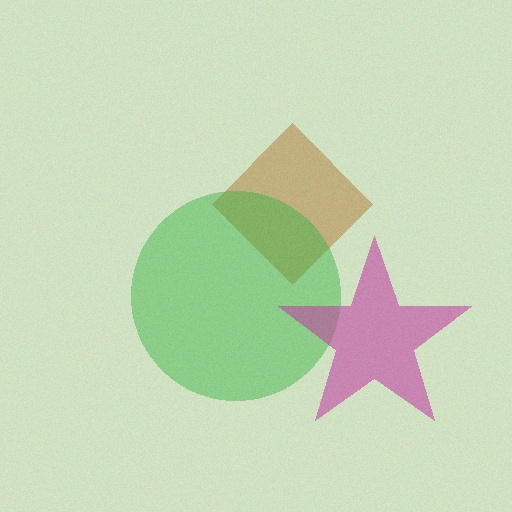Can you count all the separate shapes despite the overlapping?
Yes, there are 3 separate shapes.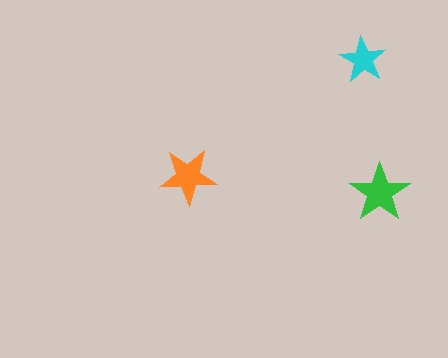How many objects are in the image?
There are 3 objects in the image.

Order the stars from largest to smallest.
the green one, the orange one, the cyan one.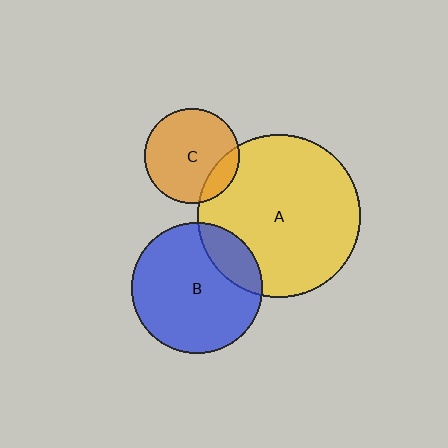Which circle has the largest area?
Circle A (yellow).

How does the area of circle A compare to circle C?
Approximately 3.0 times.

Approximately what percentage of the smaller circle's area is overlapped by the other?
Approximately 15%.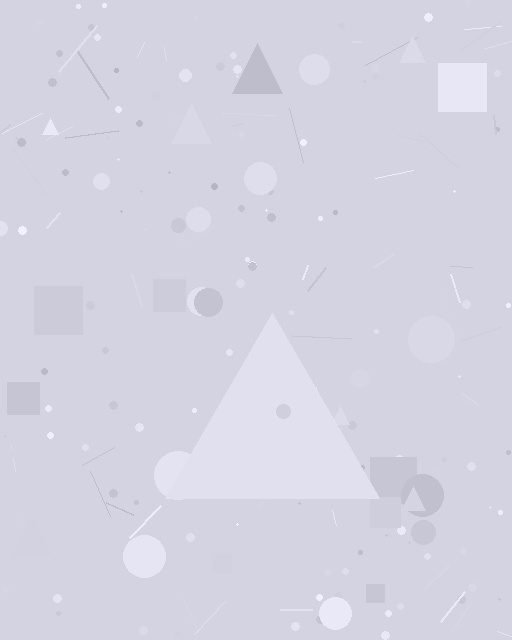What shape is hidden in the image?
A triangle is hidden in the image.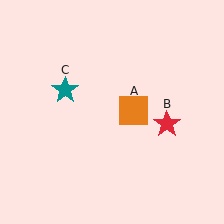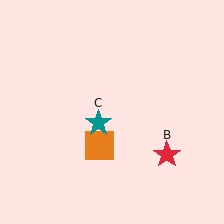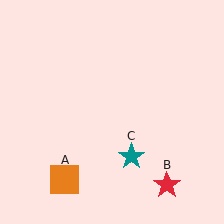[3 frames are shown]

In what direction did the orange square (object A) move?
The orange square (object A) moved down and to the left.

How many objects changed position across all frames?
3 objects changed position: orange square (object A), red star (object B), teal star (object C).